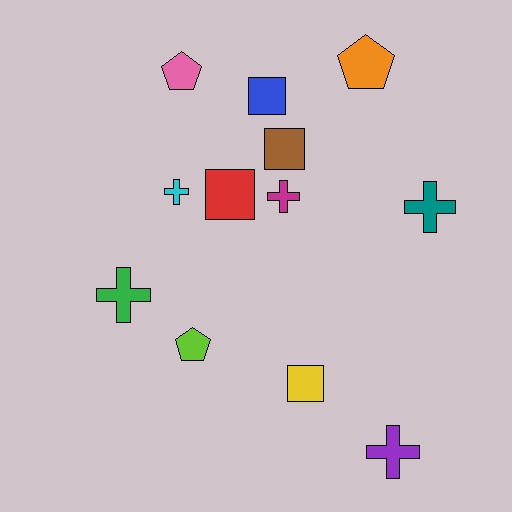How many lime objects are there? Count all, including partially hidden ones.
There is 1 lime object.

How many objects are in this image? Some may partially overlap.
There are 12 objects.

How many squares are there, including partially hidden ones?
There are 4 squares.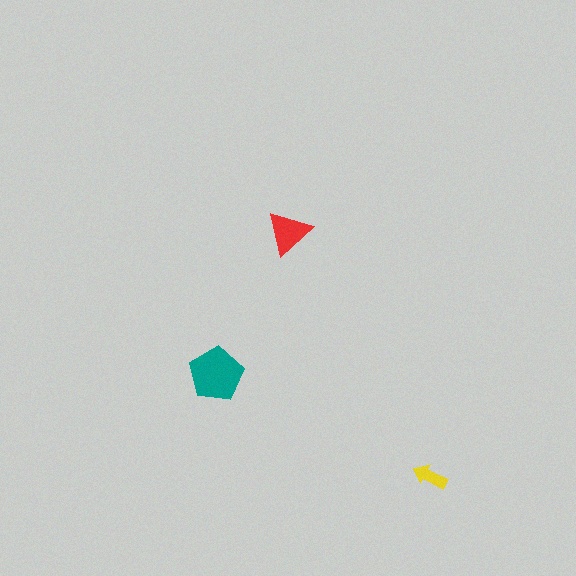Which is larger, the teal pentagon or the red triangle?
The teal pentagon.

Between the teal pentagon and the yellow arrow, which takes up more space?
The teal pentagon.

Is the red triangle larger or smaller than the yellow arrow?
Larger.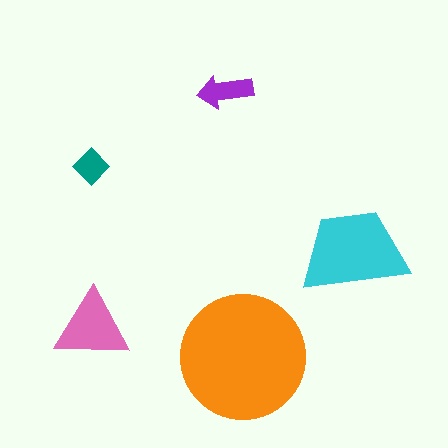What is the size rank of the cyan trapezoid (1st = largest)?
2nd.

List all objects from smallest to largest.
The teal diamond, the purple arrow, the pink triangle, the cyan trapezoid, the orange circle.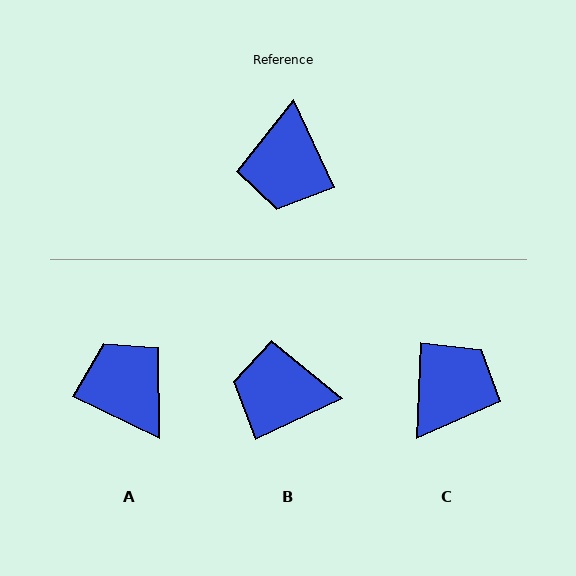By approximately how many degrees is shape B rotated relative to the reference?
Approximately 90 degrees clockwise.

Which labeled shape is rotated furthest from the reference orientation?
C, about 153 degrees away.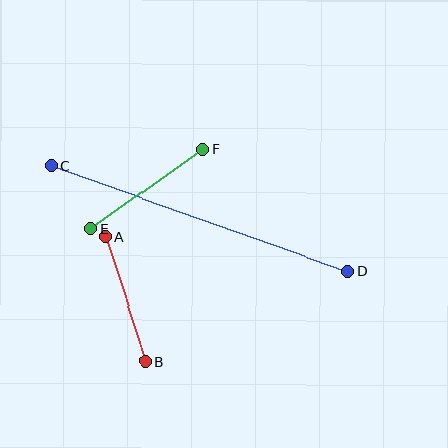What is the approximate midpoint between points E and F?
The midpoint is at approximately (147, 189) pixels.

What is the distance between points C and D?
The distance is approximately 314 pixels.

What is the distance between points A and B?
The distance is approximately 131 pixels.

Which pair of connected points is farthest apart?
Points C and D are farthest apart.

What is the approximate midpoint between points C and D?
The midpoint is at approximately (200, 218) pixels.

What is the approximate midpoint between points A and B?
The midpoint is at approximately (125, 299) pixels.